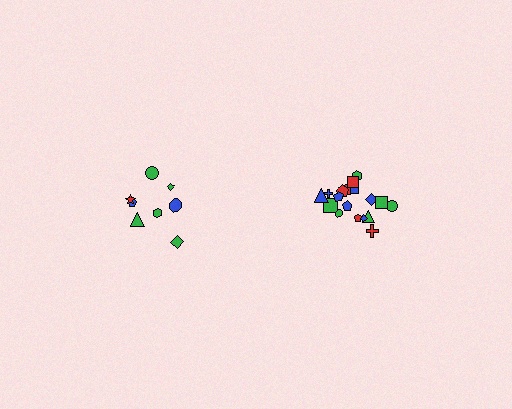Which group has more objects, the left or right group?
The right group.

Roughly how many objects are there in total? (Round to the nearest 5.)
Roughly 25 objects in total.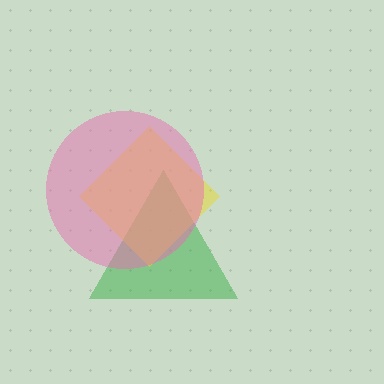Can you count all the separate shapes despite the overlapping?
Yes, there are 3 separate shapes.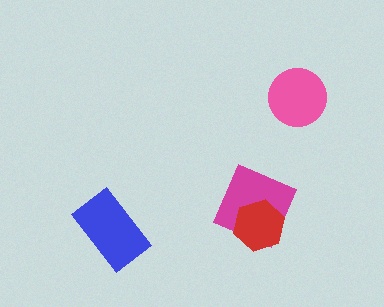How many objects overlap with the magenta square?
1 object overlaps with the magenta square.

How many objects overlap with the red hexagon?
1 object overlaps with the red hexagon.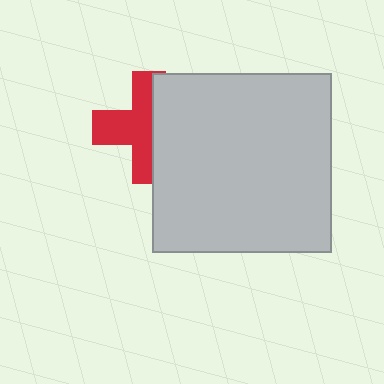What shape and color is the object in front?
The object in front is a light gray square.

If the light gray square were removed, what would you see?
You would see the complete red cross.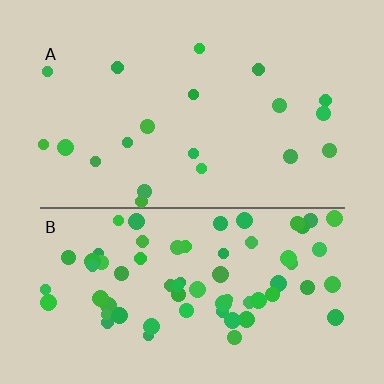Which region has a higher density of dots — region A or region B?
B (the bottom).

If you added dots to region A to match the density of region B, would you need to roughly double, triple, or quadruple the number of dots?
Approximately triple.